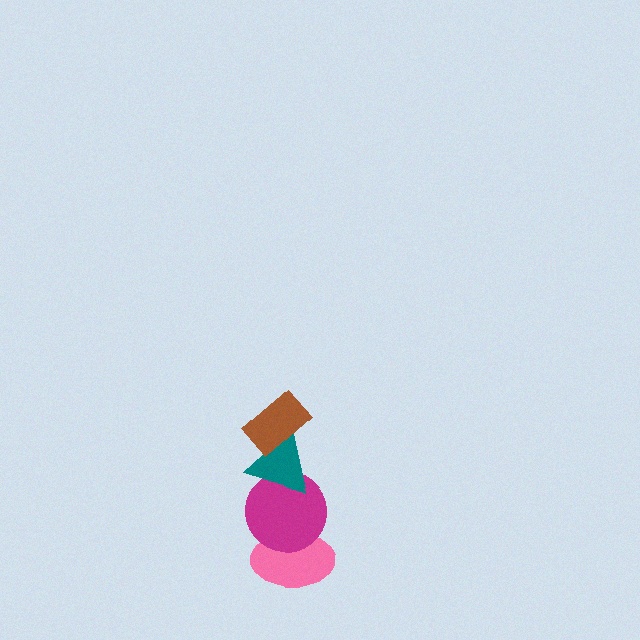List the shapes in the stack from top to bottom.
From top to bottom: the brown rectangle, the teal triangle, the magenta circle, the pink ellipse.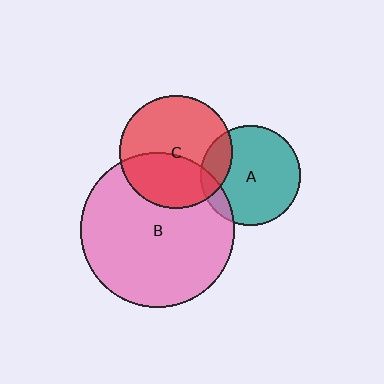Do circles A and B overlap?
Yes.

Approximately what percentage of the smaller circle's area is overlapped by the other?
Approximately 10%.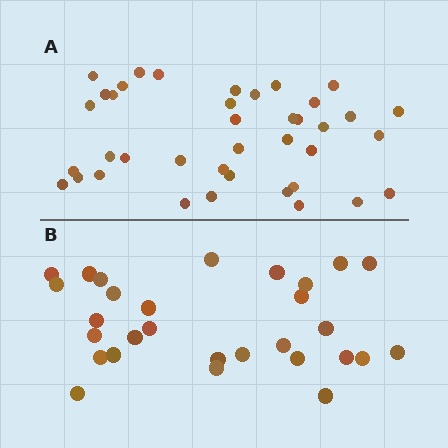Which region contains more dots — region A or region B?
Region A (the top region) has more dots.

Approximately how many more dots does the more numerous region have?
Region A has roughly 10 or so more dots than region B.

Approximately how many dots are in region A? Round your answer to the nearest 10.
About 40 dots. (The exact count is 39, which rounds to 40.)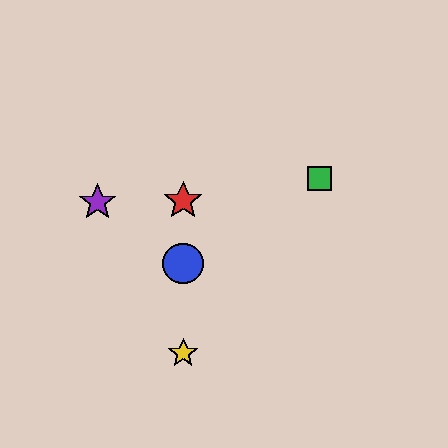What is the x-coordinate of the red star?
The red star is at x≈183.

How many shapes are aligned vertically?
3 shapes (the red star, the blue circle, the yellow star) are aligned vertically.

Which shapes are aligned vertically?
The red star, the blue circle, the yellow star are aligned vertically.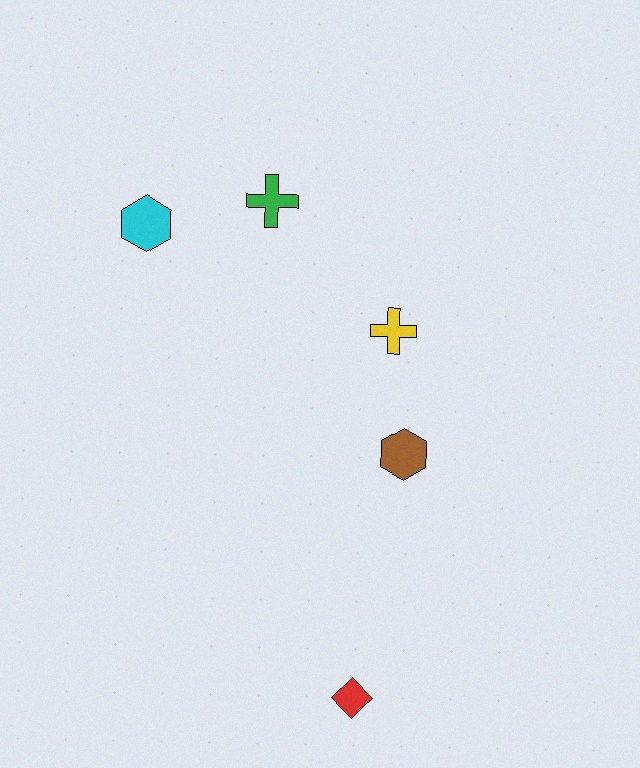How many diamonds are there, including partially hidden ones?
There is 1 diamond.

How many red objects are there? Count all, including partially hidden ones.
There is 1 red object.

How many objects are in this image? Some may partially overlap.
There are 5 objects.